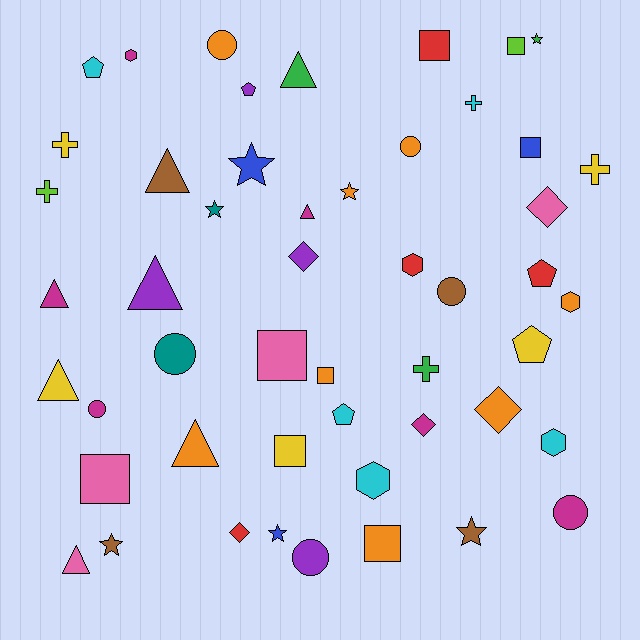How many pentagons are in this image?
There are 5 pentagons.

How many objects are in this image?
There are 50 objects.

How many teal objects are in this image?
There are 2 teal objects.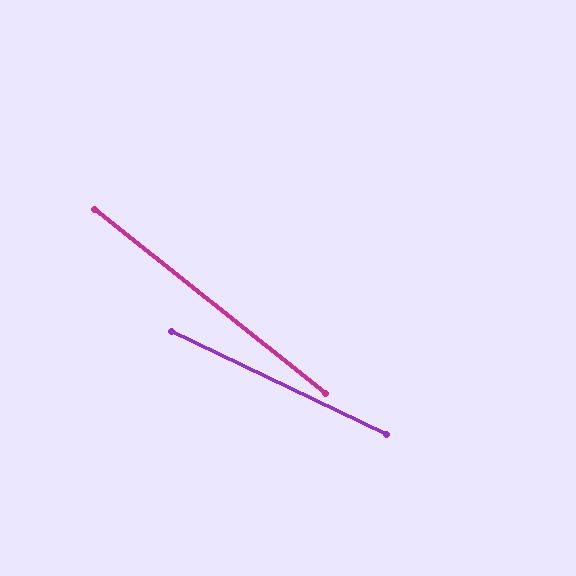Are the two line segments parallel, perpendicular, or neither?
Neither parallel nor perpendicular — they differ by about 13°.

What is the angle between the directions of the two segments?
Approximately 13 degrees.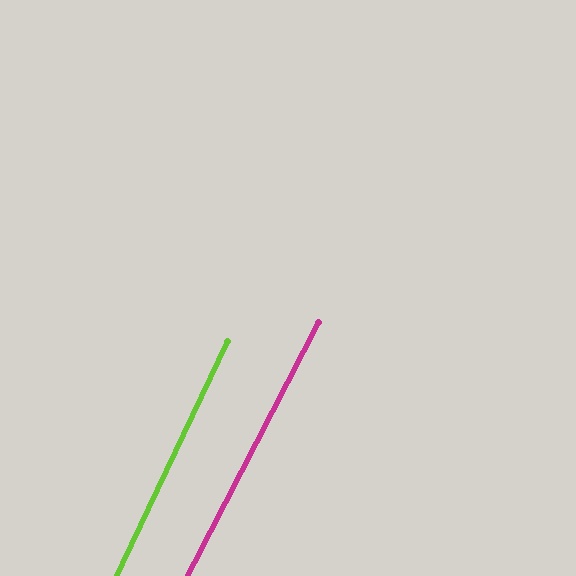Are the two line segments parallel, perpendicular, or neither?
Parallel — their directions differ by only 1.9°.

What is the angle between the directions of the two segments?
Approximately 2 degrees.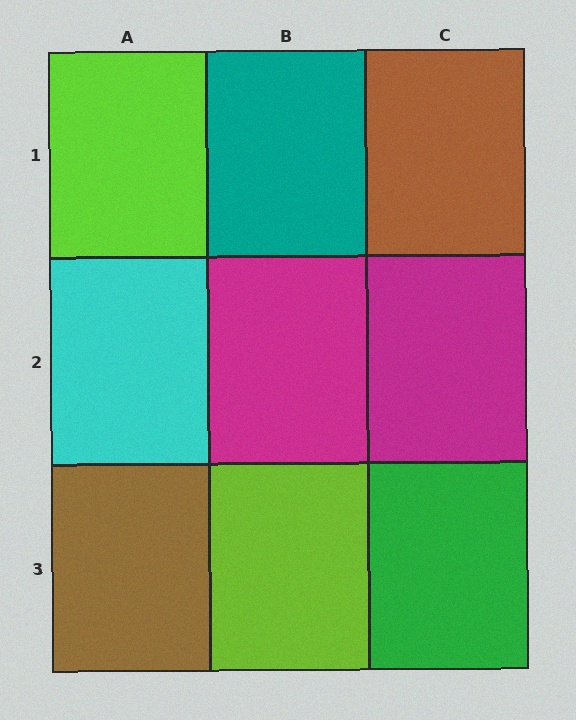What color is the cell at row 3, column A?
Brown.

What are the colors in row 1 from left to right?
Lime, teal, brown.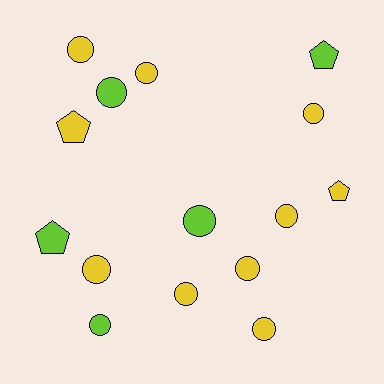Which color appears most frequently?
Yellow, with 10 objects.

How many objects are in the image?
There are 15 objects.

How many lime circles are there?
There are 3 lime circles.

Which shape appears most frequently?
Circle, with 11 objects.